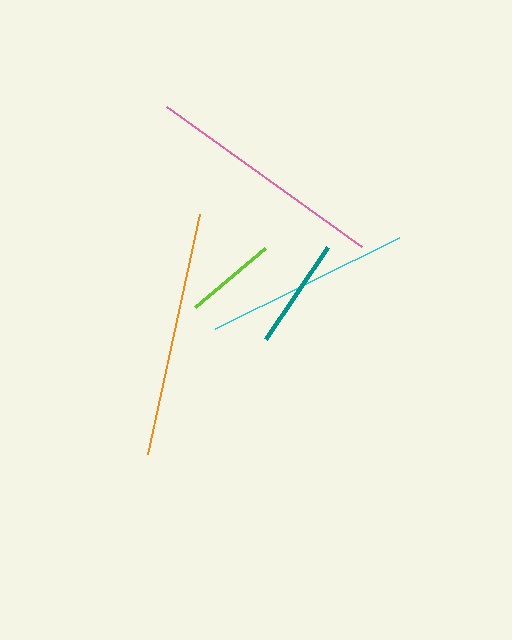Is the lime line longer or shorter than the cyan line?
The cyan line is longer than the lime line.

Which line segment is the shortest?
The lime line is the shortest at approximately 92 pixels.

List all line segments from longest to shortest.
From longest to shortest: orange, pink, cyan, teal, lime.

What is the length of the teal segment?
The teal segment is approximately 111 pixels long.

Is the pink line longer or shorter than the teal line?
The pink line is longer than the teal line.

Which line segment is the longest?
The orange line is the longest at approximately 246 pixels.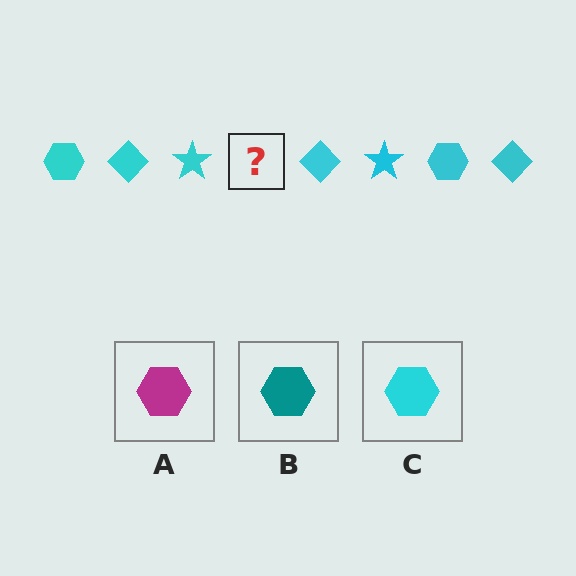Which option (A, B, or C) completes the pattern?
C.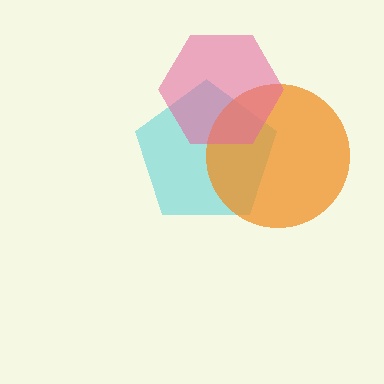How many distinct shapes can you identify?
There are 3 distinct shapes: a cyan pentagon, an orange circle, a pink hexagon.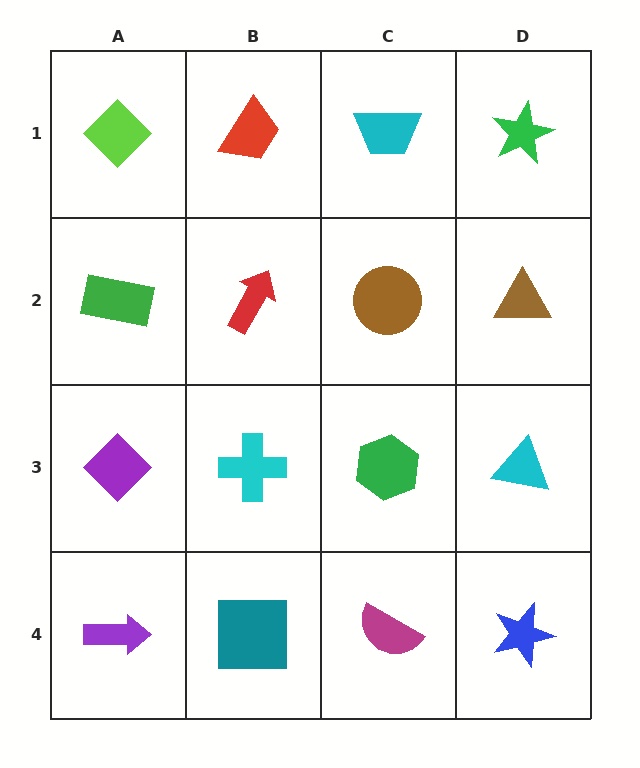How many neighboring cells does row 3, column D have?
3.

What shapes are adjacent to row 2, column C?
A cyan trapezoid (row 1, column C), a green hexagon (row 3, column C), a red arrow (row 2, column B), a brown triangle (row 2, column D).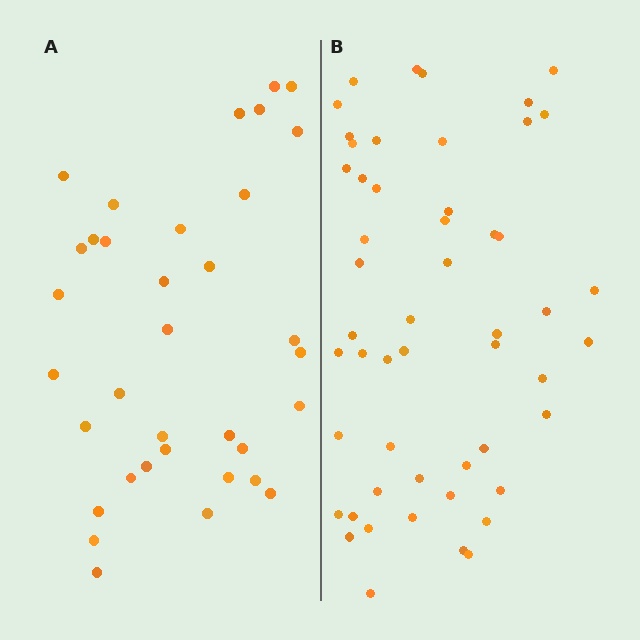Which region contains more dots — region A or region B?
Region B (the right region) has more dots.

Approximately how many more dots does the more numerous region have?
Region B has approximately 15 more dots than region A.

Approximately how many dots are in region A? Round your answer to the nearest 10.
About 40 dots. (The exact count is 35, which rounds to 40.)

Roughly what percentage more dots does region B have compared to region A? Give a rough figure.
About 50% more.